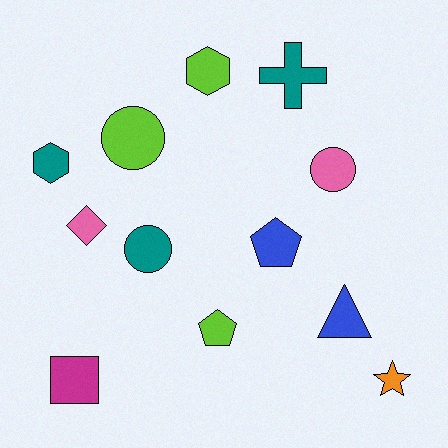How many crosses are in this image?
There is 1 cross.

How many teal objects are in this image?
There are 3 teal objects.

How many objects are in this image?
There are 12 objects.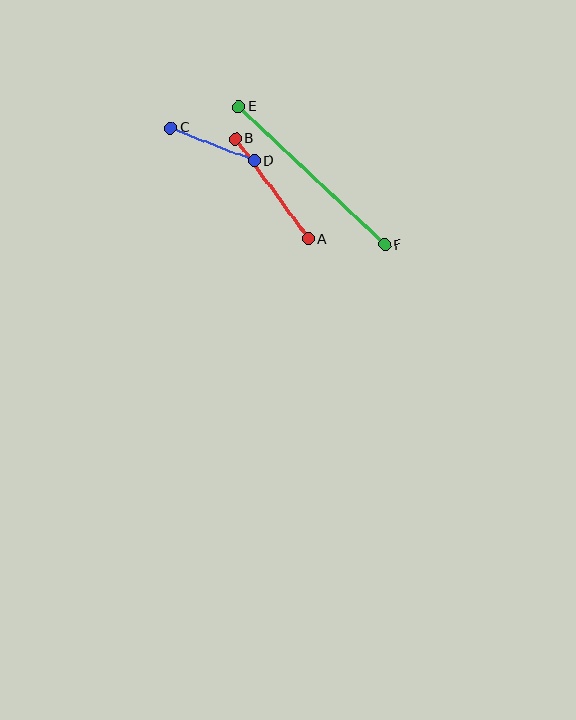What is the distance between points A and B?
The distance is approximately 124 pixels.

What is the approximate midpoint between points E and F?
The midpoint is at approximately (312, 176) pixels.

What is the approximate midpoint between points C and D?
The midpoint is at approximately (212, 144) pixels.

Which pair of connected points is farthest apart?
Points E and F are farthest apart.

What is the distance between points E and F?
The distance is approximately 201 pixels.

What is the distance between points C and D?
The distance is approximately 90 pixels.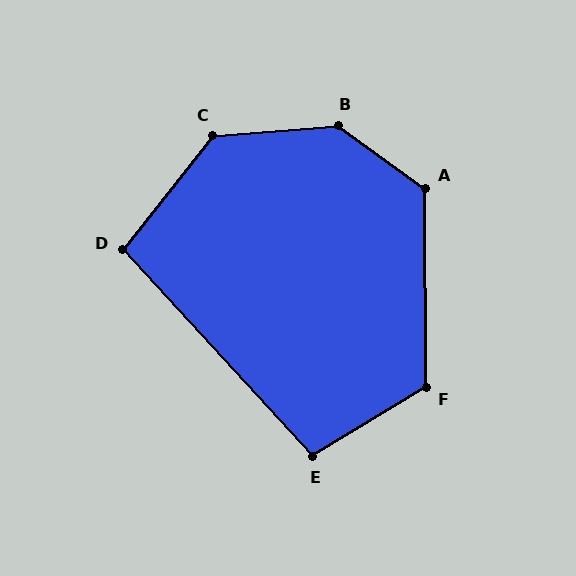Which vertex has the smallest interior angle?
D, at approximately 99 degrees.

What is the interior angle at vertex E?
Approximately 101 degrees (obtuse).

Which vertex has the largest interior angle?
B, at approximately 140 degrees.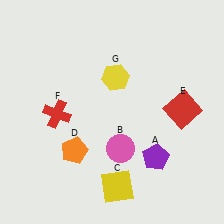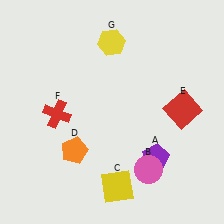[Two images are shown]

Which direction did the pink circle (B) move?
The pink circle (B) moved right.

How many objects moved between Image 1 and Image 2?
2 objects moved between the two images.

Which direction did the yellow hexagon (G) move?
The yellow hexagon (G) moved up.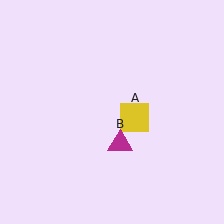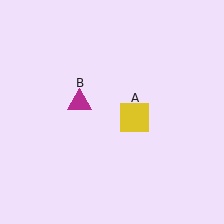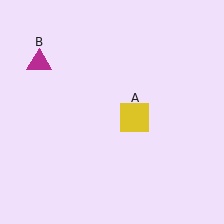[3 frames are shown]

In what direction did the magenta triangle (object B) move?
The magenta triangle (object B) moved up and to the left.